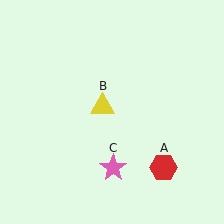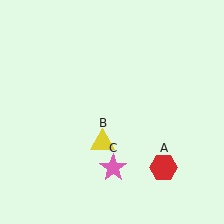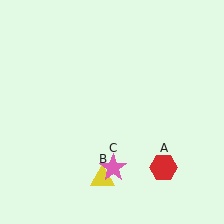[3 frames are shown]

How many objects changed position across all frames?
1 object changed position: yellow triangle (object B).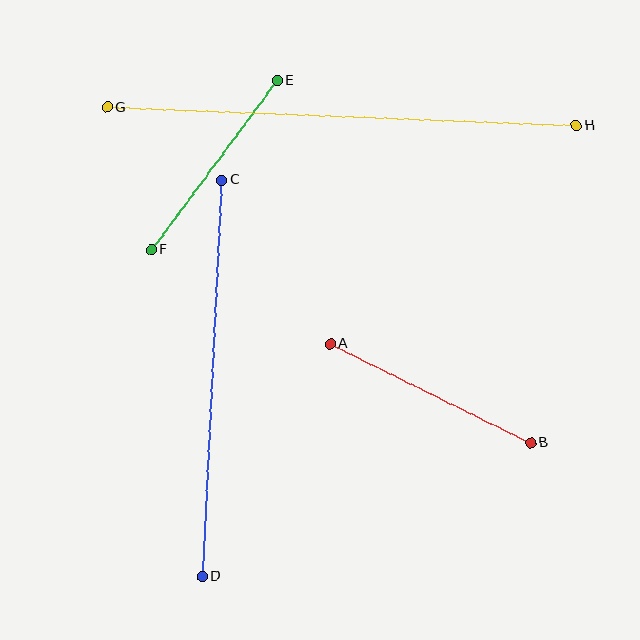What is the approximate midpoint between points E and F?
The midpoint is at approximately (214, 165) pixels.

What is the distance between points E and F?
The distance is approximately 211 pixels.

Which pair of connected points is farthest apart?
Points G and H are farthest apart.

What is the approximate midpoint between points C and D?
The midpoint is at approximately (212, 378) pixels.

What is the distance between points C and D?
The distance is approximately 397 pixels.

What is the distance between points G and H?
The distance is approximately 469 pixels.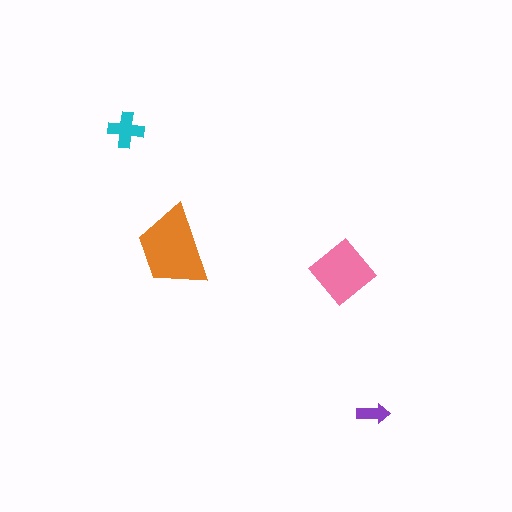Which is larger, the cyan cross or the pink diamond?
The pink diamond.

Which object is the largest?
The orange trapezoid.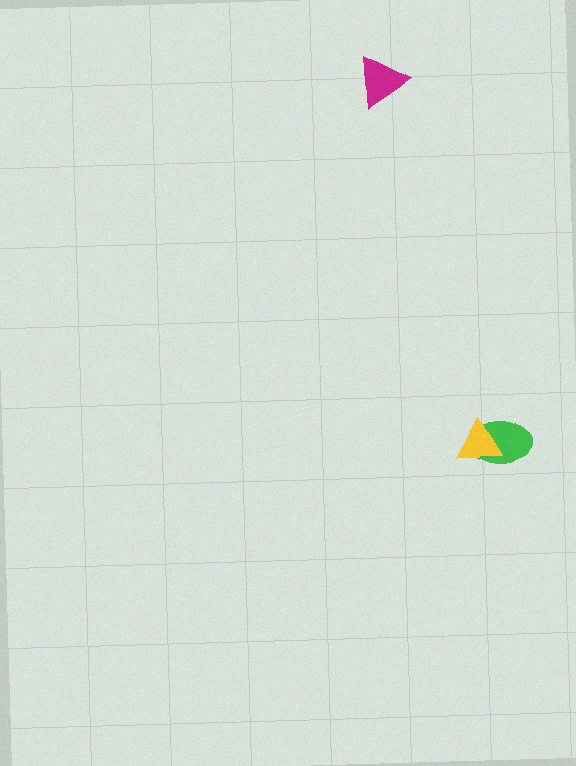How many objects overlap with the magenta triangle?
0 objects overlap with the magenta triangle.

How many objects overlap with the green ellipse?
1 object overlaps with the green ellipse.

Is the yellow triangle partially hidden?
No, no other shape covers it.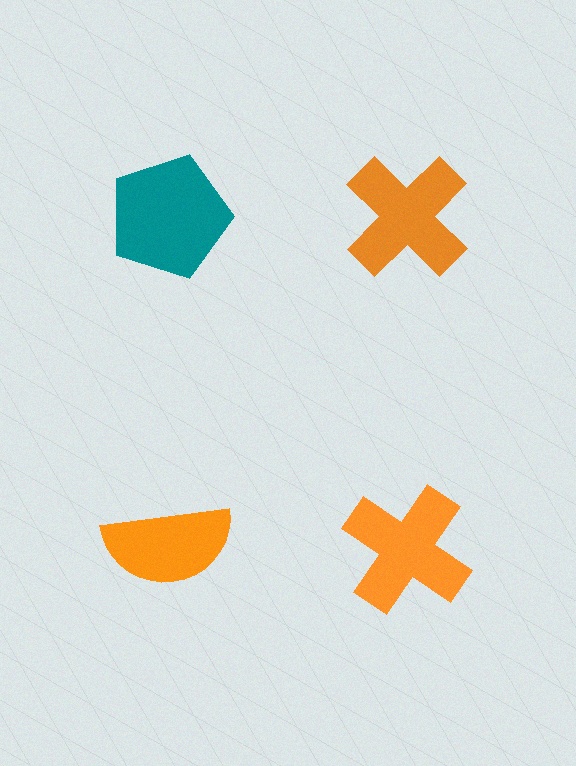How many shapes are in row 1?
2 shapes.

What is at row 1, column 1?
A teal pentagon.